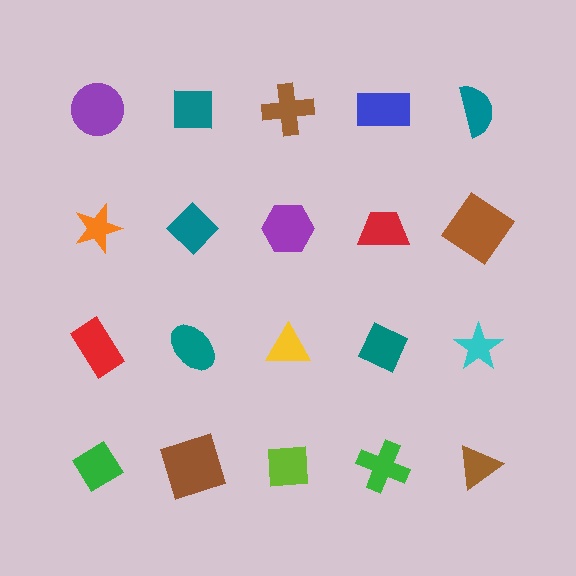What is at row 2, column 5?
A brown diamond.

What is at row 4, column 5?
A brown triangle.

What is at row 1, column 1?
A purple circle.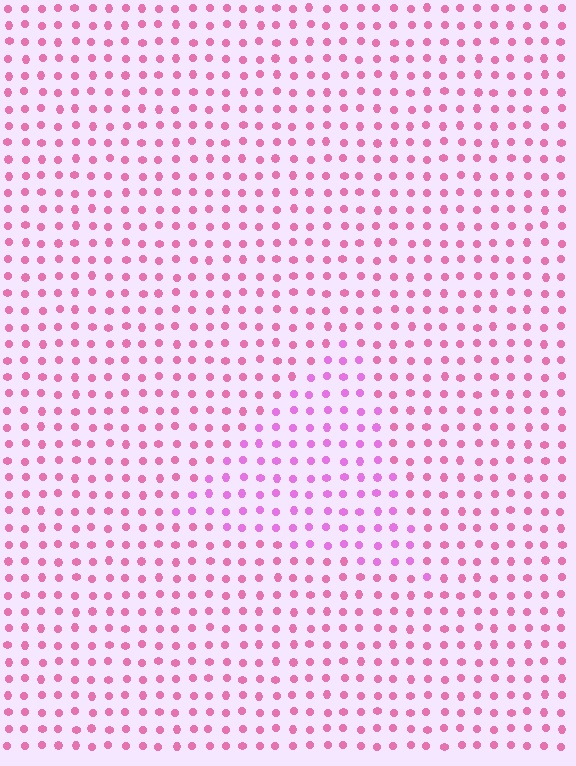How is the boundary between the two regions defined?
The boundary is defined purely by a slight shift in hue (about 27 degrees). Spacing, size, and orientation are identical on both sides.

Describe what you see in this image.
The image is filled with small pink elements in a uniform arrangement. A triangle-shaped region is visible where the elements are tinted to a slightly different hue, forming a subtle color boundary.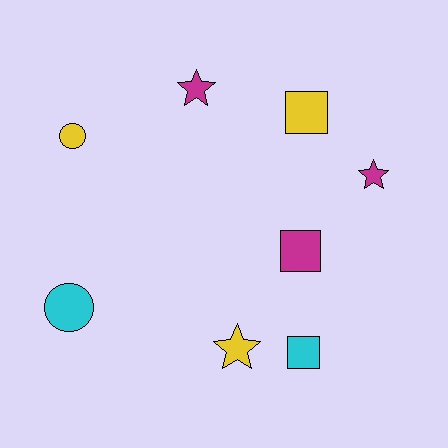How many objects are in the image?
There are 8 objects.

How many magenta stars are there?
There are 2 magenta stars.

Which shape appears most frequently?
Square, with 3 objects.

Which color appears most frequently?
Magenta, with 3 objects.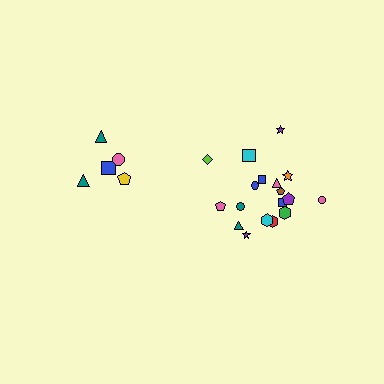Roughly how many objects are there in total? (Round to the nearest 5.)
Roughly 25 objects in total.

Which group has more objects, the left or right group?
The right group.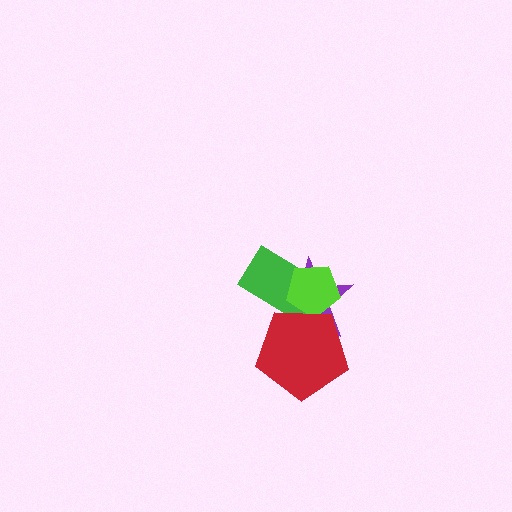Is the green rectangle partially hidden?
Yes, it is partially covered by another shape.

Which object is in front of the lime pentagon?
The red pentagon is in front of the lime pentagon.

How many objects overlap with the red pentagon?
3 objects overlap with the red pentagon.